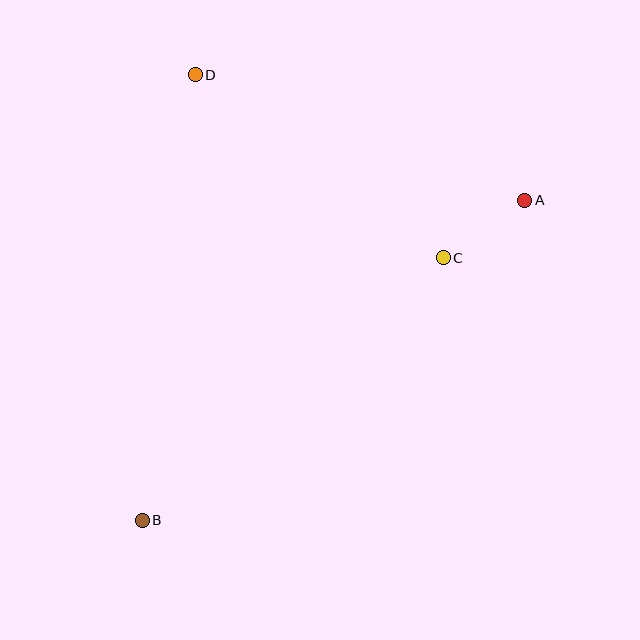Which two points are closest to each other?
Points A and C are closest to each other.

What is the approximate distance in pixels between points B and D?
The distance between B and D is approximately 449 pixels.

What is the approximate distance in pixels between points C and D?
The distance between C and D is approximately 309 pixels.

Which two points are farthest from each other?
Points A and B are farthest from each other.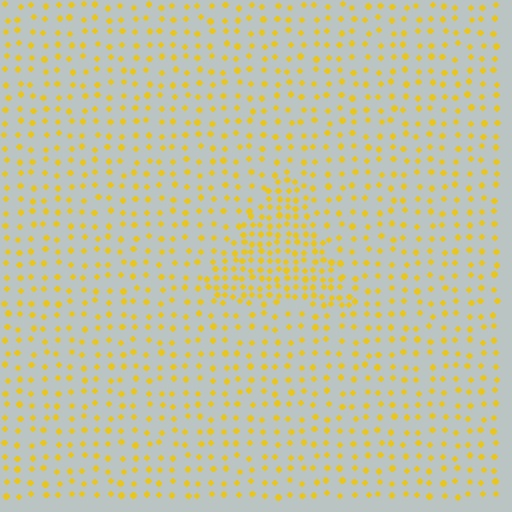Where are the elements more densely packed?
The elements are more densely packed inside the triangle boundary.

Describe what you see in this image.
The image contains small yellow elements arranged at two different densities. A triangle-shaped region is visible where the elements are more densely packed than the surrounding area.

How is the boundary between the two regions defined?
The boundary is defined by a change in element density (approximately 2.1x ratio). All elements are the same color, size, and shape.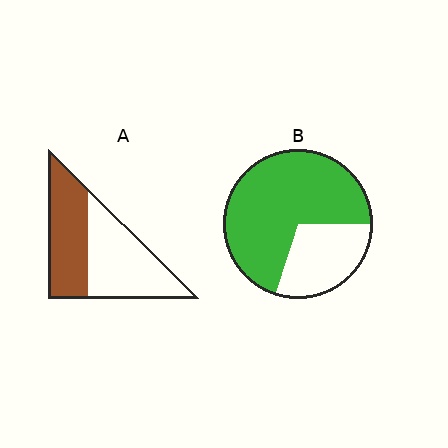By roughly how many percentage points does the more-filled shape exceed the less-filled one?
By roughly 25 percentage points (B over A).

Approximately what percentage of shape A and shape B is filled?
A is approximately 45% and B is approximately 70%.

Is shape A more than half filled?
No.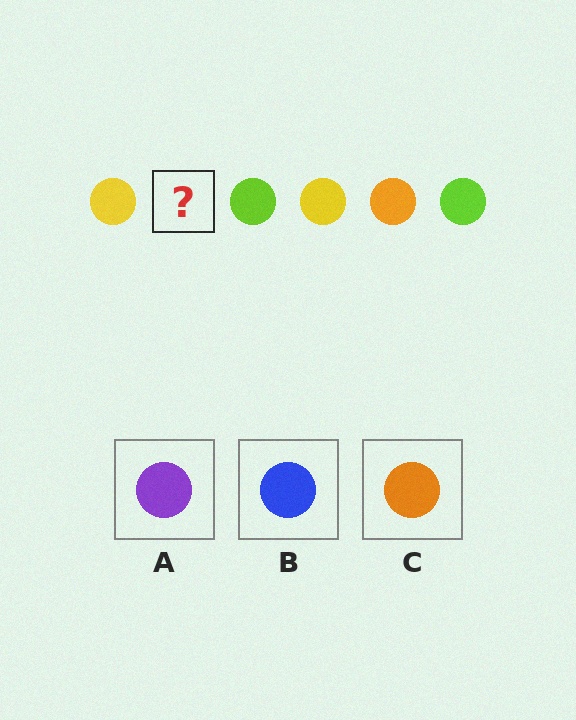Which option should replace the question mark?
Option C.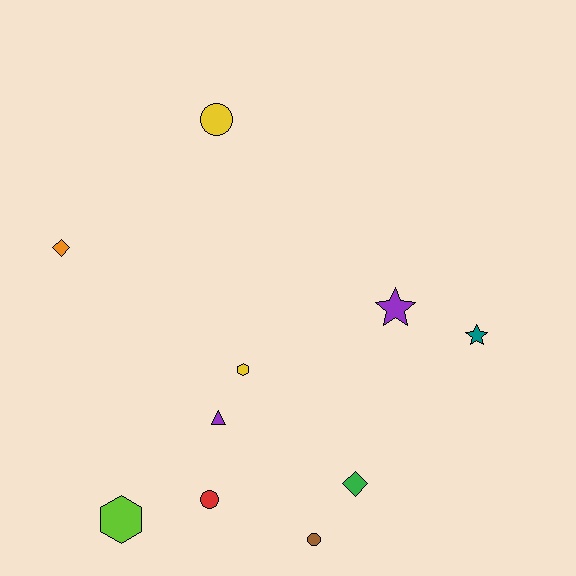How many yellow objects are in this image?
There are 2 yellow objects.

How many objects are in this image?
There are 10 objects.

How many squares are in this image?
There are no squares.